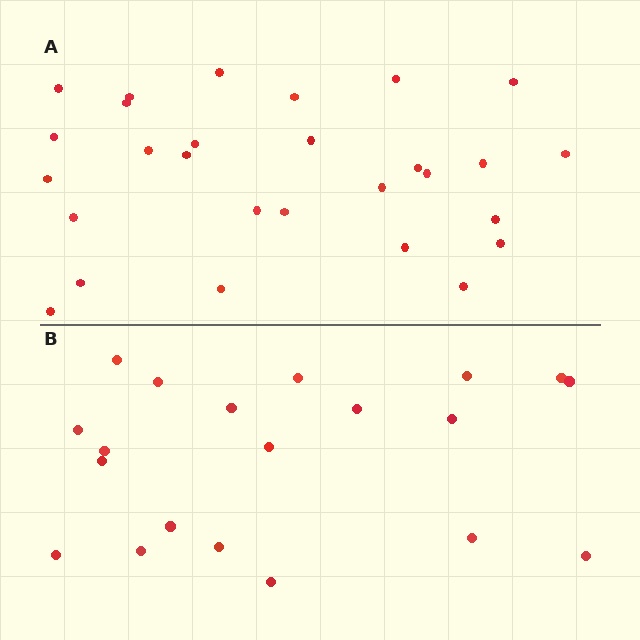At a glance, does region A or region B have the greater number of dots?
Region A (the top region) has more dots.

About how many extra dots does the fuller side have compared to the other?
Region A has roughly 8 or so more dots than region B.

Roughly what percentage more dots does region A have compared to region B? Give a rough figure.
About 40% more.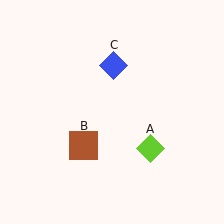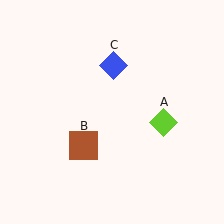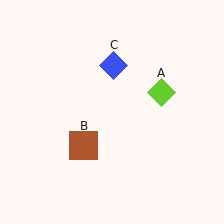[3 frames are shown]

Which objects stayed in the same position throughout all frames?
Brown square (object B) and blue diamond (object C) remained stationary.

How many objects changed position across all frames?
1 object changed position: lime diamond (object A).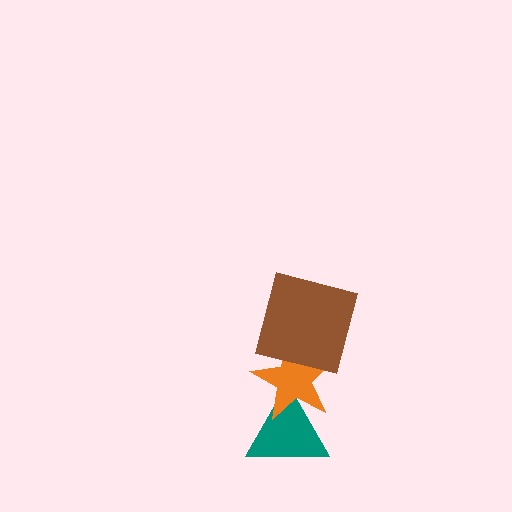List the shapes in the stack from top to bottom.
From top to bottom: the brown square, the orange star, the teal triangle.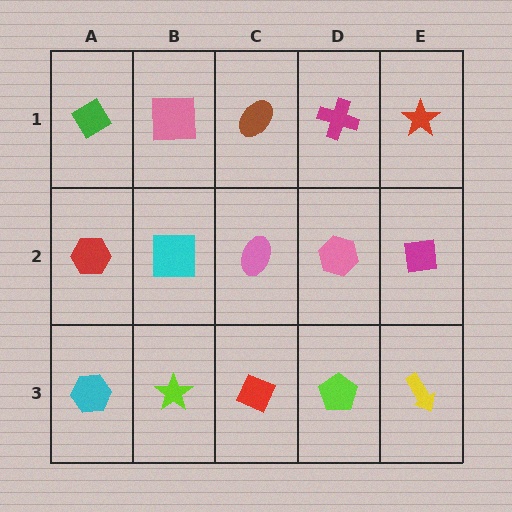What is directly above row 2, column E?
A red star.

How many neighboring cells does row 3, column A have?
2.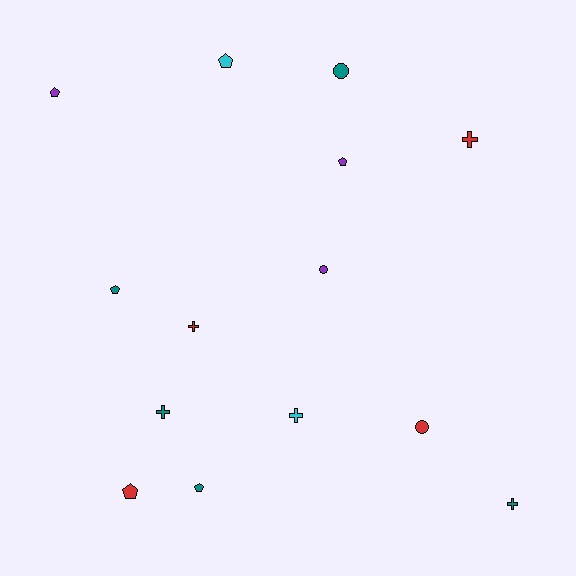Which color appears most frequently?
Teal, with 5 objects.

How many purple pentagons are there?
There are 2 purple pentagons.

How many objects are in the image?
There are 14 objects.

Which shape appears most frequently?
Pentagon, with 6 objects.